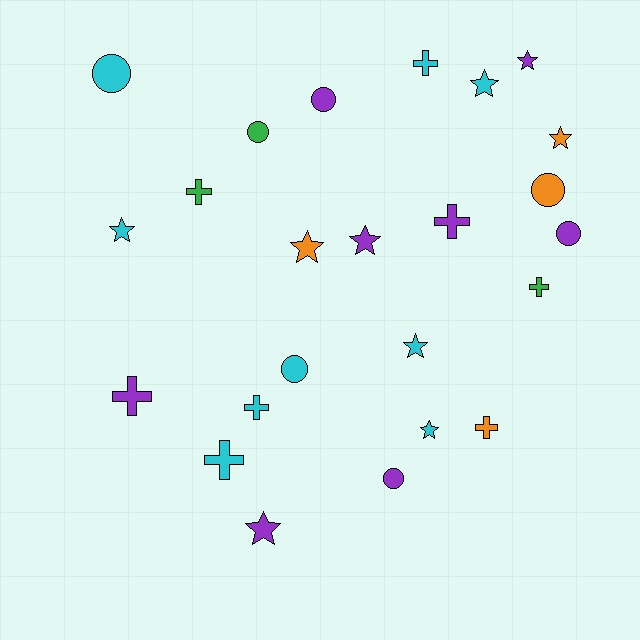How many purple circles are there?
There are 3 purple circles.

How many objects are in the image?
There are 24 objects.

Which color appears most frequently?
Cyan, with 9 objects.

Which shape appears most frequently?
Star, with 9 objects.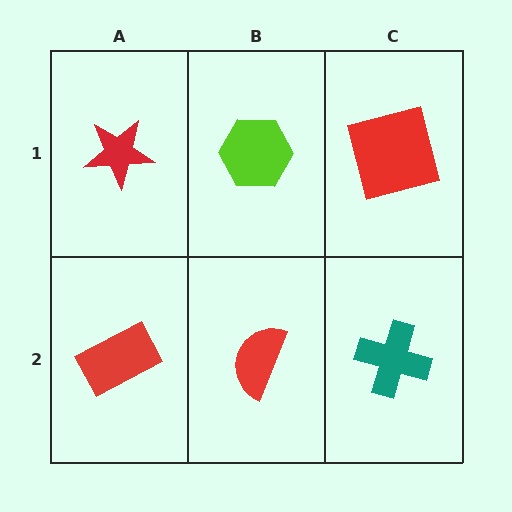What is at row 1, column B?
A lime hexagon.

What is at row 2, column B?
A red semicircle.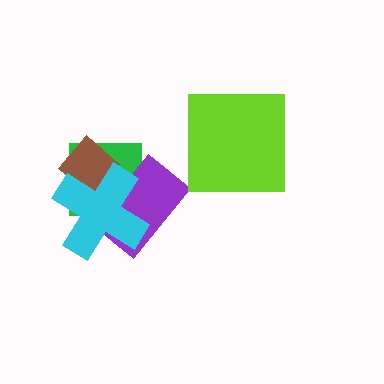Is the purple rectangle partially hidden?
Yes, it is partially covered by another shape.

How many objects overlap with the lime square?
0 objects overlap with the lime square.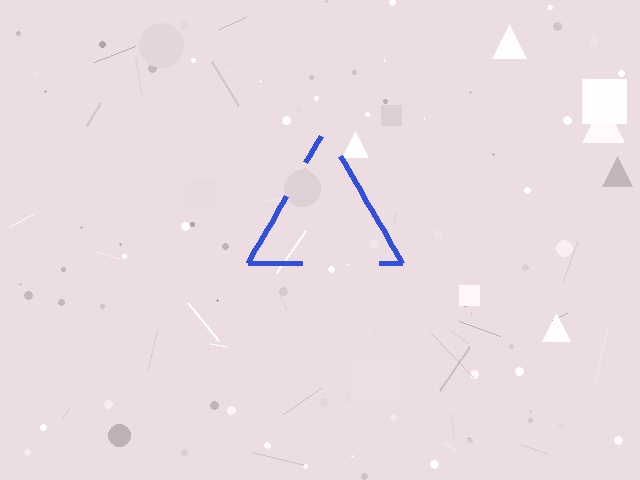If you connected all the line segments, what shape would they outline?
They would outline a triangle.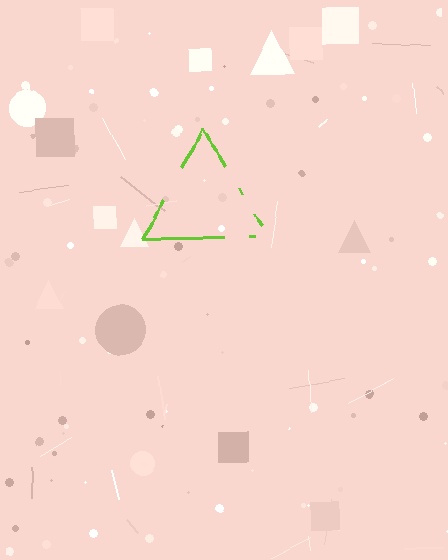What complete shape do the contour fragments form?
The contour fragments form a triangle.